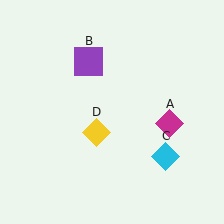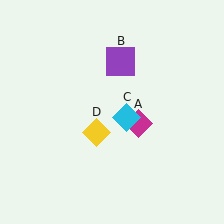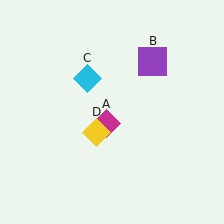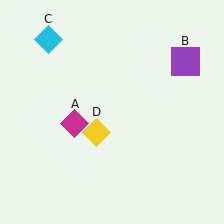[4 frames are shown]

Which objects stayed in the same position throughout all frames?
Yellow diamond (object D) remained stationary.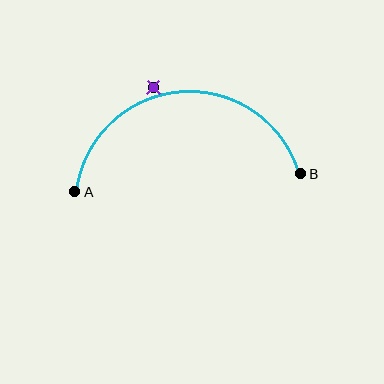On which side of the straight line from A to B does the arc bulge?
The arc bulges above the straight line connecting A and B.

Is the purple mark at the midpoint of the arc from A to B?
No — the purple mark does not lie on the arc at all. It sits slightly outside the curve.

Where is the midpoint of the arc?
The arc midpoint is the point on the curve farthest from the straight line joining A and B. It sits above that line.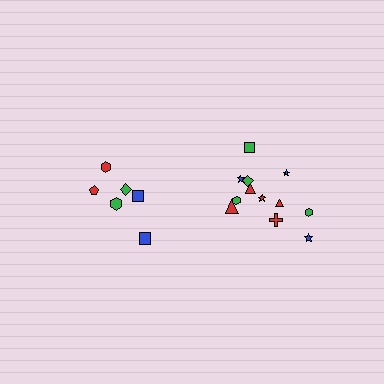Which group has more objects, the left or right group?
The right group.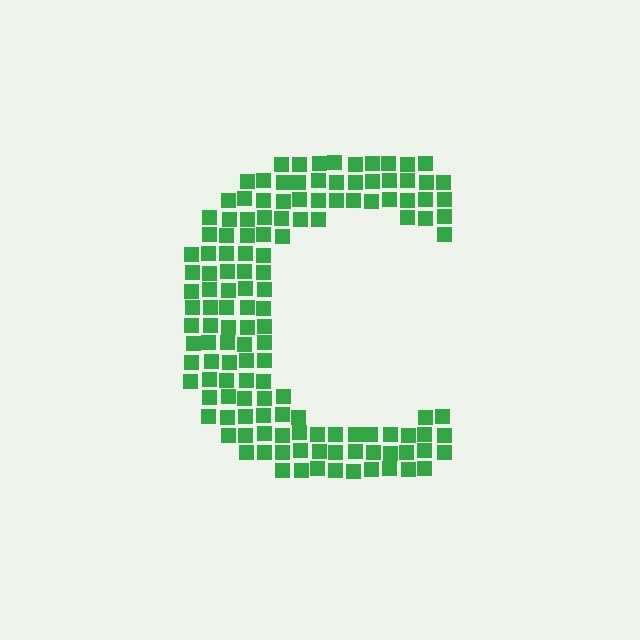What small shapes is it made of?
It is made of small squares.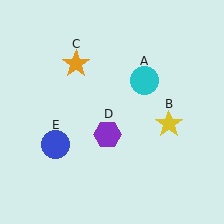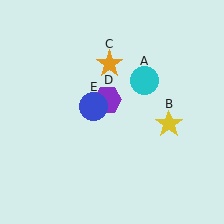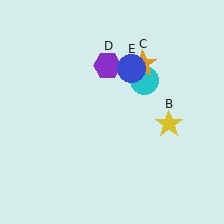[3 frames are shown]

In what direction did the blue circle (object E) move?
The blue circle (object E) moved up and to the right.